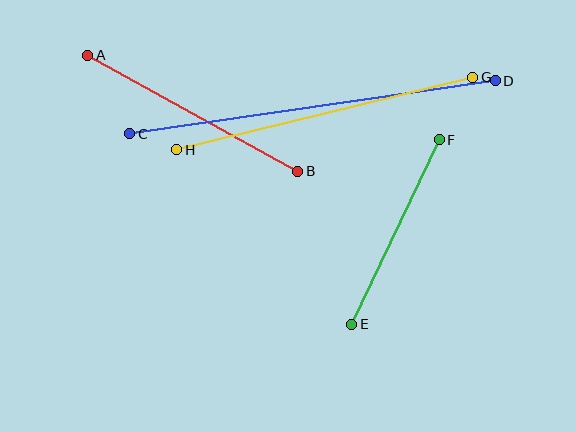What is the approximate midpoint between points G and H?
The midpoint is at approximately (325, 113) pixels.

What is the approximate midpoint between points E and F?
The midpoint is at approximately (396, 232) pixels.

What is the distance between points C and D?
The distance is approximately 369 pixels.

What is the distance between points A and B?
The distance is approximately 240 pixels.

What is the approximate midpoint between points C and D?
The midpoint is at approximately (313, 107) pixels.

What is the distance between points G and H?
The distance is approximately 305 pixels.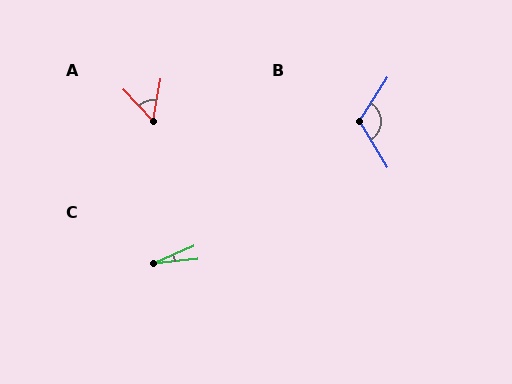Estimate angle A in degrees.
Approximately 53 degrees.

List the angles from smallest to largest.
C (19°), A (53°), B (116°).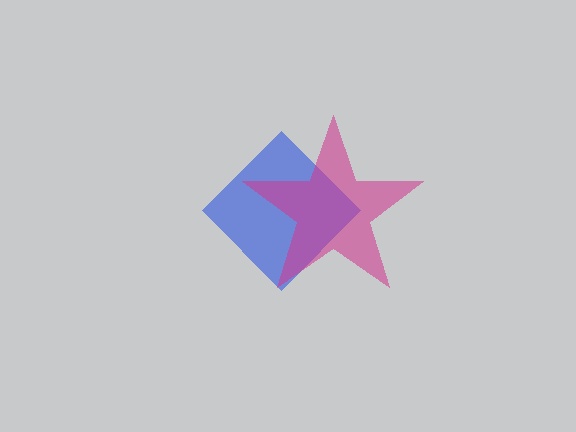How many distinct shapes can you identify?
There are 2 distinct shapes: a blue diamond, a magenta star.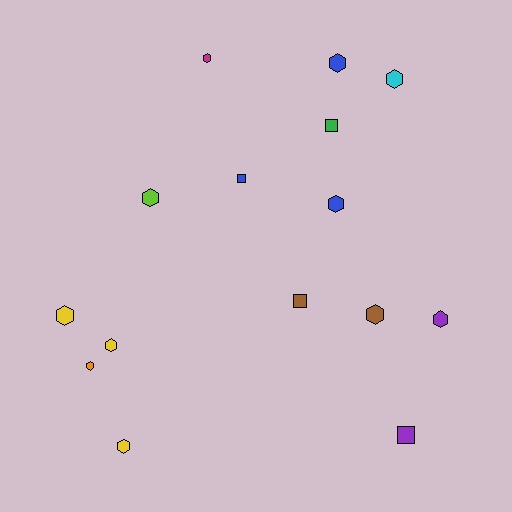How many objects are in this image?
There are 15 objects.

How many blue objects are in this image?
There are 3 blue objects.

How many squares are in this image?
There are 4 squares.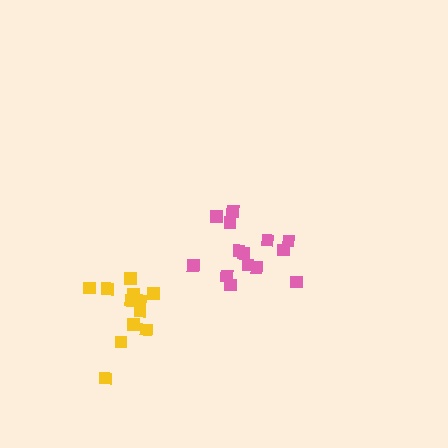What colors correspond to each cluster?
The clusters are colored: yellow, pink.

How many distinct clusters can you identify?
There are 2 distinct clusters.